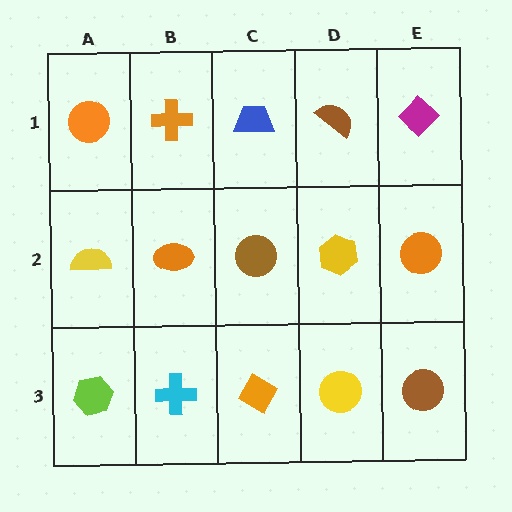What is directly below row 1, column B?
An orange ellipse.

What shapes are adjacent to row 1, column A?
A yellow semicircle (row 2, column A), an orange cross (row 1, column B).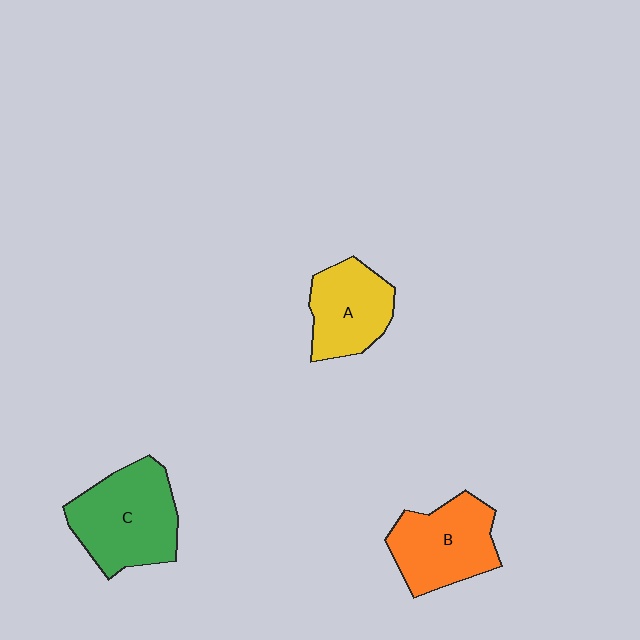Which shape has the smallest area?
Shape A (yellow).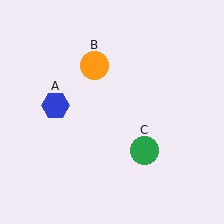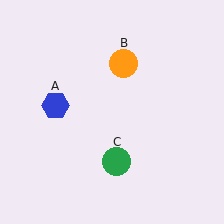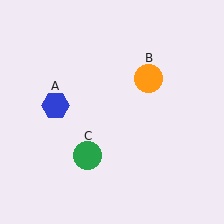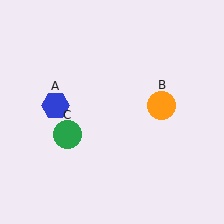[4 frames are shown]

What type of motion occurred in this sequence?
The orange circle (object B), green circle (object C) rotated clockwise around the center of the scene.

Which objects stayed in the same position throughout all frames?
Blue hexagon (object A) remained stationary.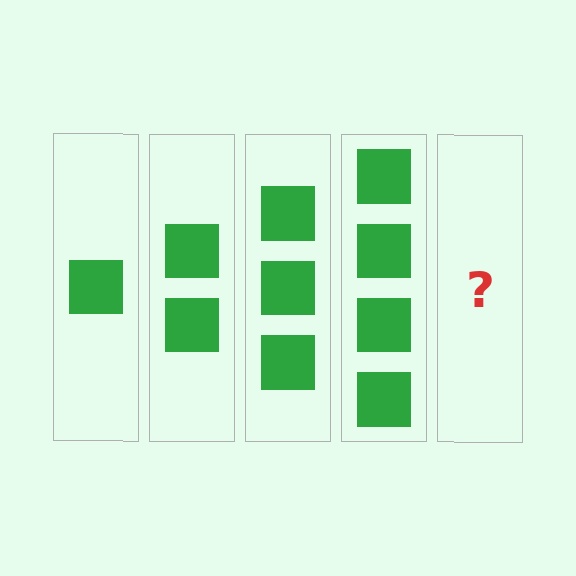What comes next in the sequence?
The next element should be 5 squares.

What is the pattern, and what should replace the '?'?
The pattern is that each step adds one more square. The '?' should be 5 squares.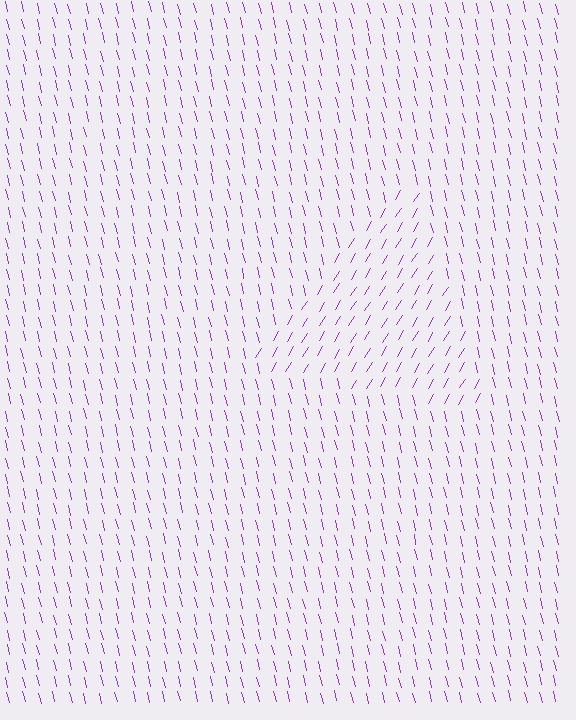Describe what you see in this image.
The image is filled with small purple line segments. A triangle region in the image has lines oriented differently from the surrounding lines, creating a visible texture boundary.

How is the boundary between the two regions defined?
The boundary is defined purely by a change in line orientation (approximately 45 degrees difference). All lines are the same color and thickness.